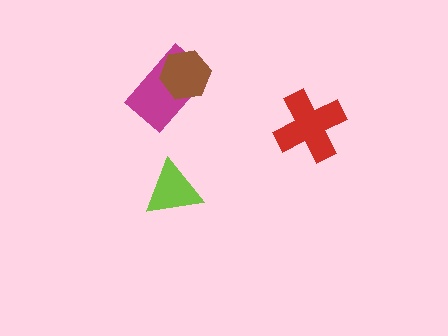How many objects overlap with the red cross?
0 objects overlap with the red cross.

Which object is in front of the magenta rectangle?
The brown hexagon is in front of the magenta rectangle.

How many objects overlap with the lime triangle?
0 objects overlap with the lime triangle.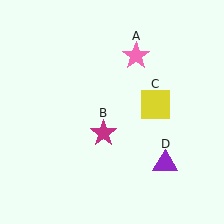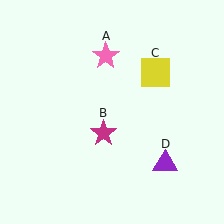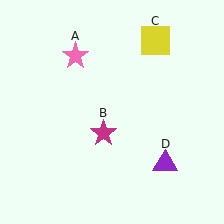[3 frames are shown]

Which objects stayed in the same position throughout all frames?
Magenta star (object B) and purple triangle (object D) remained stationary.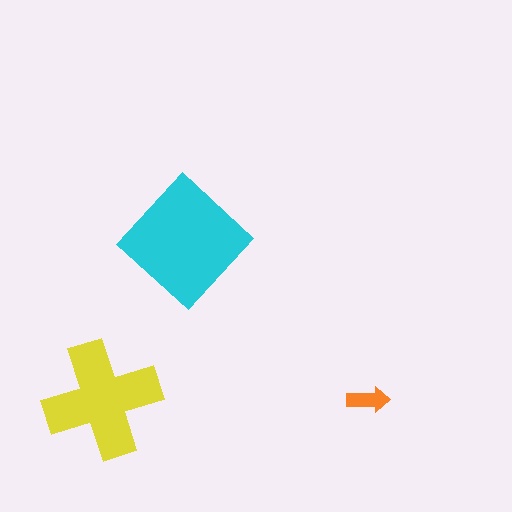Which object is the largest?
The cyan diamond.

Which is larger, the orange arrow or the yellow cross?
The yellow cross.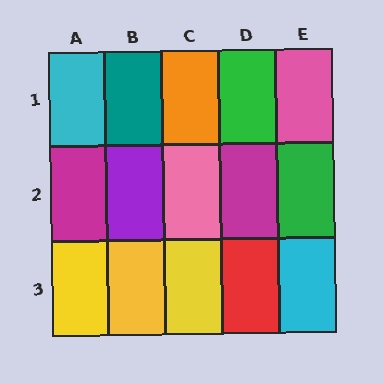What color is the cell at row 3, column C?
Yellow.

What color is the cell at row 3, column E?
Cyan.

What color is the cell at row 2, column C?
Pink.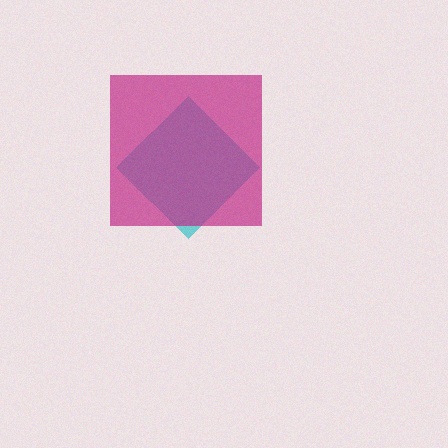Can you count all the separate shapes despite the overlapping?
Yes, there are 2 separate shapes.